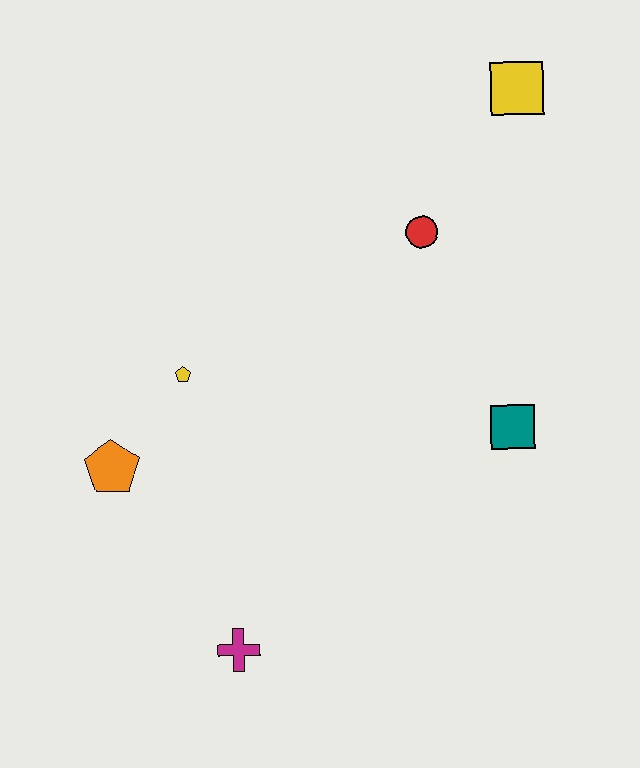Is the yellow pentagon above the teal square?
Yes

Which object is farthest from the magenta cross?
The yellow square is farthest from the magenta cross.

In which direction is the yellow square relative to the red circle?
The yellow square is above the red circle.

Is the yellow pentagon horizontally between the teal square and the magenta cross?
No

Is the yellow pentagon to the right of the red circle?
No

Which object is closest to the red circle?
The yellow square is closest to the red circle.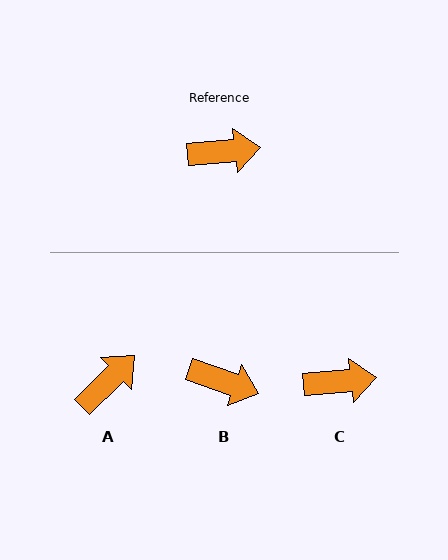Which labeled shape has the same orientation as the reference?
C.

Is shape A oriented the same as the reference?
No, it is off by about 39 degrees.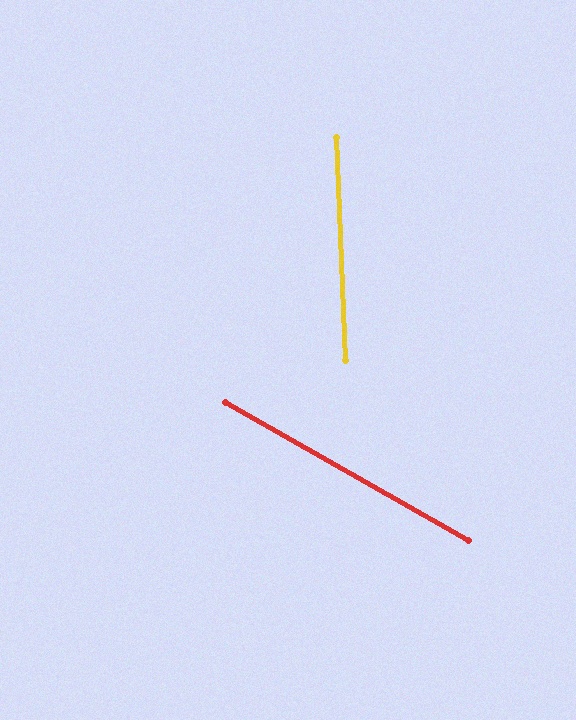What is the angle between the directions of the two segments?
Approximately 58 degrees.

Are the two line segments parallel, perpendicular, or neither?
Neither parallel nor perpendicular — they differ by about 58°.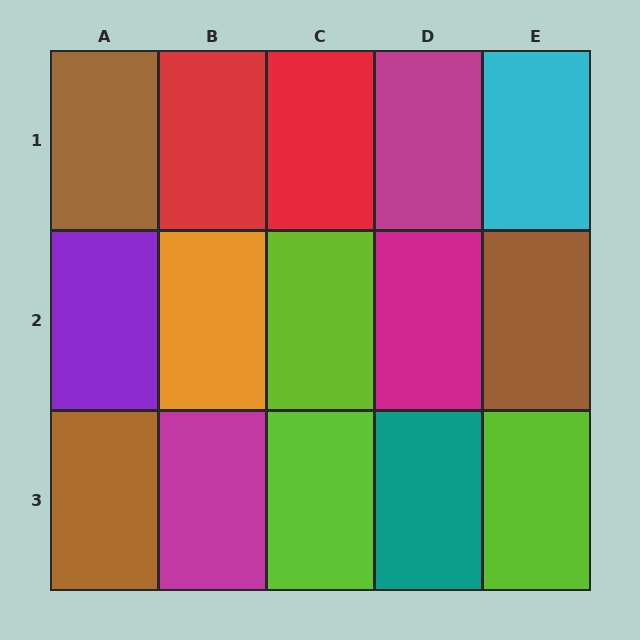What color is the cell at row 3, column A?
Brown.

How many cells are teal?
1 cell is teal.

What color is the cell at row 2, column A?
Purple.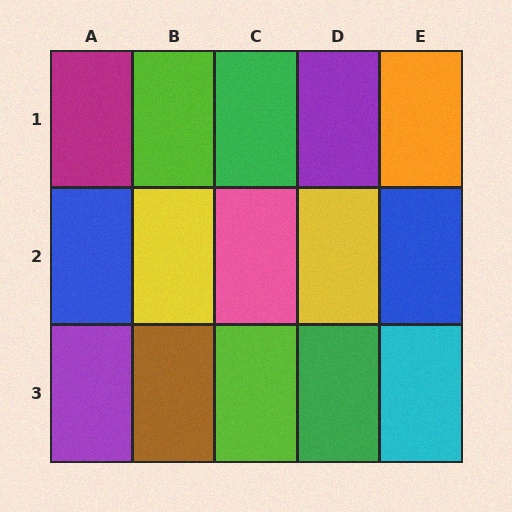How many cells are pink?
1 cell is pink.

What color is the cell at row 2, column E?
Blue.